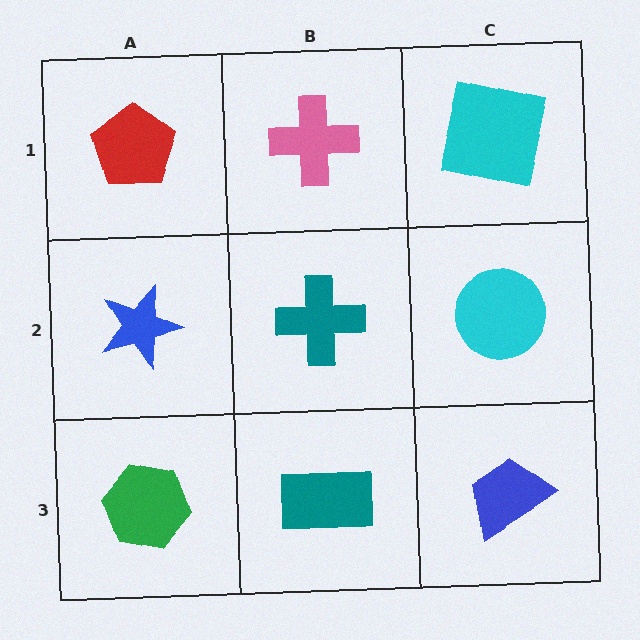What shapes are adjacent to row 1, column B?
A teal cross (row 2, column B), a red pentagon (row 1, column A), a cyan square (row 1, column C).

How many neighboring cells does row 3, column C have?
2.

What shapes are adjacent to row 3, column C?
A cyan circle (row 2, column C), a teal rectangle (row 3, column B).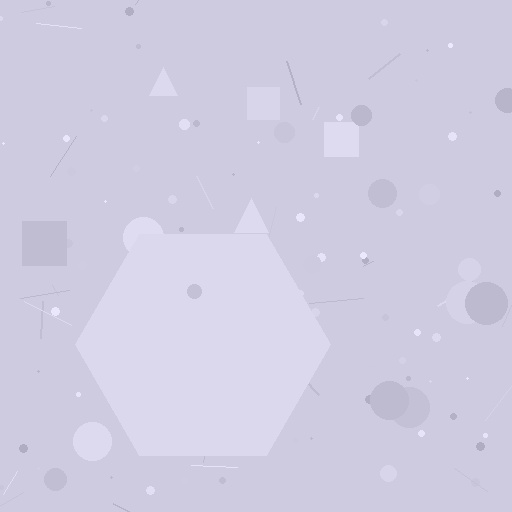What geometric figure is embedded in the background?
A hexagon is embedded in the background.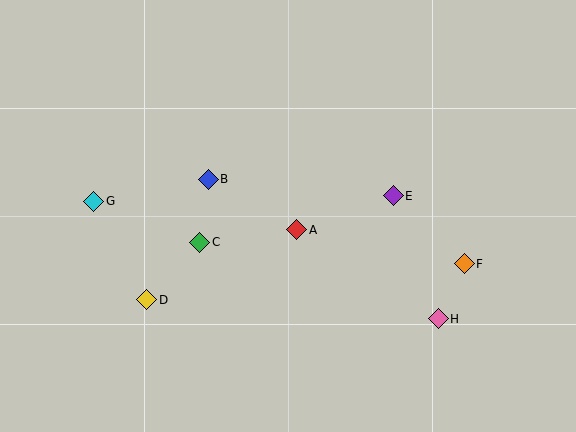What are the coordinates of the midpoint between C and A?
The midpoint between C and A is at (248, 236).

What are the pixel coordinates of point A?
Point A is at (297, 230).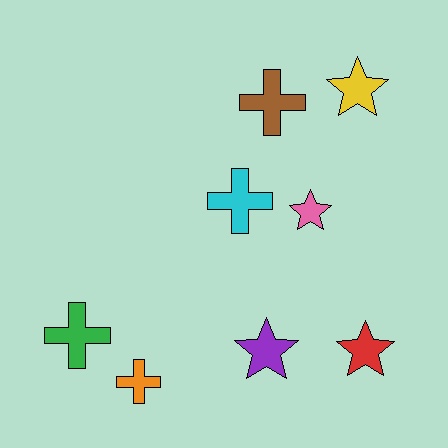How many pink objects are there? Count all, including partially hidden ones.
There is 1 pink object.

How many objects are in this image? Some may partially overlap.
There are 8 objects.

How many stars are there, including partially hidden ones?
There are 4 stars.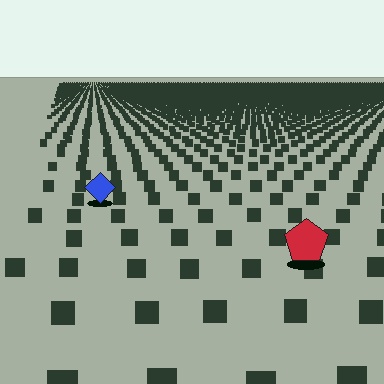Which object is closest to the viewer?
The red pentagon is closest. The texture marks near it are larger and more spread out.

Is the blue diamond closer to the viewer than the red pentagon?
No. The red pentagon is closer — you can tell from the texture gradient: the ground texture is coarser near it.